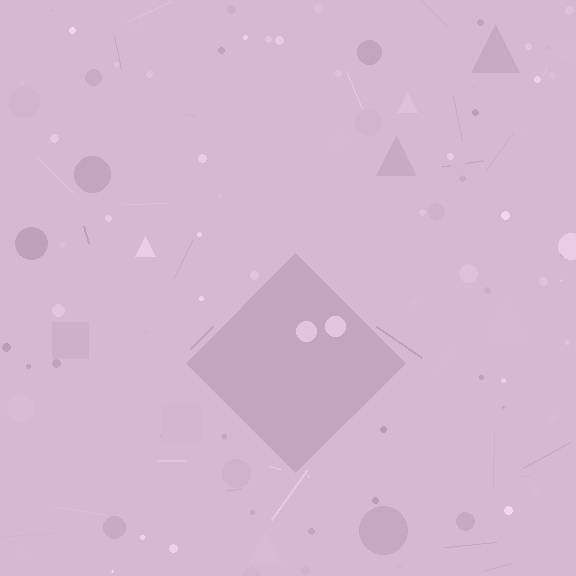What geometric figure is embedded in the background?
A diamond is embedded in the background.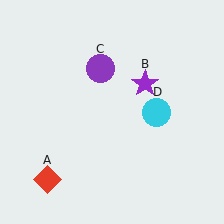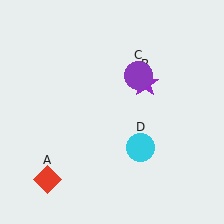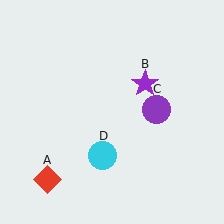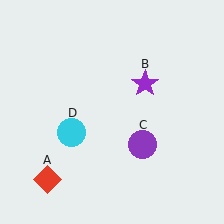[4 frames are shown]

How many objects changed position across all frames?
2 objects changed position: purple circle (object C), cyan circle (object D).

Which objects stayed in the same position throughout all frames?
Red diamond (object A) and purple star (object B) remained stationary.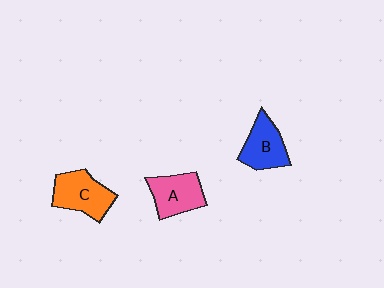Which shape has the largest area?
Shape C (orange).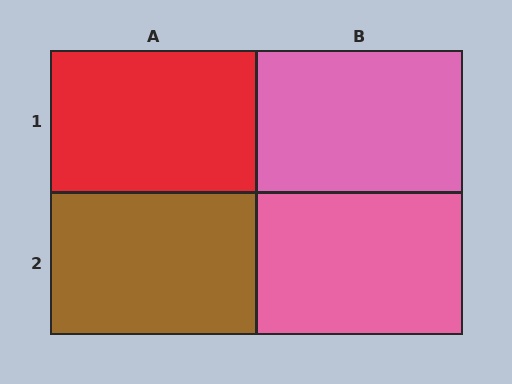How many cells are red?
1 cell is red.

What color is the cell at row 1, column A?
Red.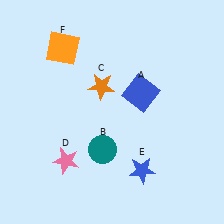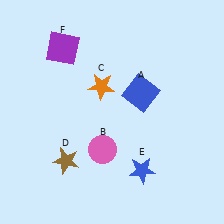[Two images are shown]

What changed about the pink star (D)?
In Image 1, D is pink. In Image 2, it changed to brown.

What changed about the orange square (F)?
In Image 1, F is orange. In Image 2, it changed to purple.